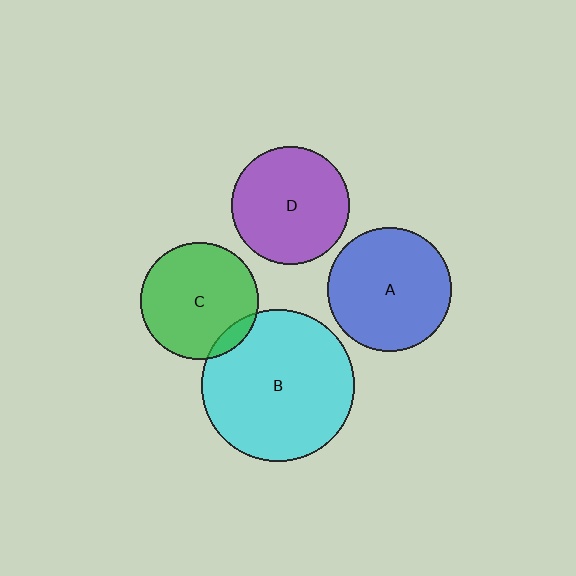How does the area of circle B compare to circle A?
Approximately 1.5 times.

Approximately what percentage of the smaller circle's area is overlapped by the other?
Approximately 10%.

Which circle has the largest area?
Circle B (cyan).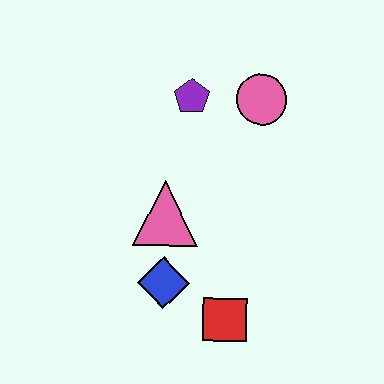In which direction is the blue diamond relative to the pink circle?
The blue diamond is below the pink circle.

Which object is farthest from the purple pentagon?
The red square is farthest from the purple pentagon.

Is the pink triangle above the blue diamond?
Yes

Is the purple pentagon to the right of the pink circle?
No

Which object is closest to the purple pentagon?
The pink circle is closest to the purple pentagon.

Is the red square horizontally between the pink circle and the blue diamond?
Yes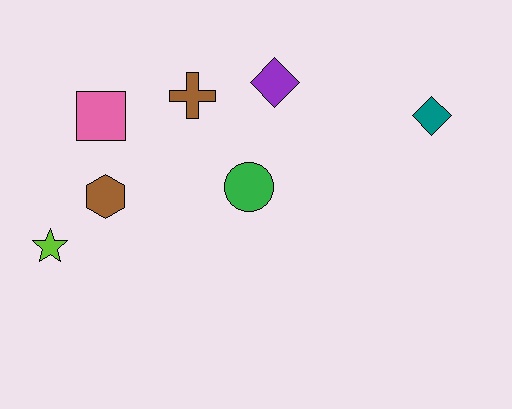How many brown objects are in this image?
There are 2 brown objects.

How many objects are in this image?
There are 7 objects.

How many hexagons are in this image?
There is 1 hexagon.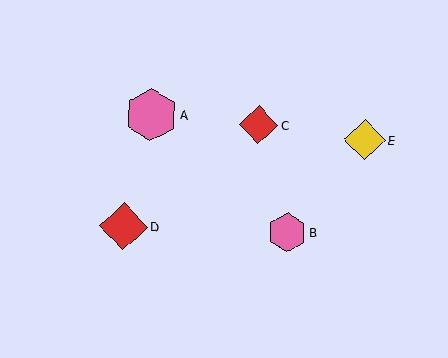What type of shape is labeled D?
Shape D is a red diamond.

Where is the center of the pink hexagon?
The center of the pink hexagon is at (287, 232).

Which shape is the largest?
The pink hexagon (labeled A) is the largest.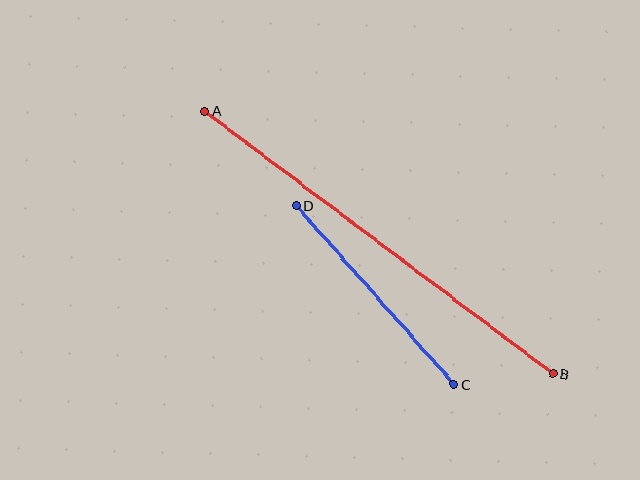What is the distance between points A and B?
The distance is approximately 436 pixels.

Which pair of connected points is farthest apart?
Points A and B are farthest apart.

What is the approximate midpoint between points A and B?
The midpoint is at approximately (379, 243) pixels.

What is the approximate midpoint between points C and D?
The midpoint is at approximately (375, 295) pixels.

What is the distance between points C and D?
The distance is approximately 238 pixels.